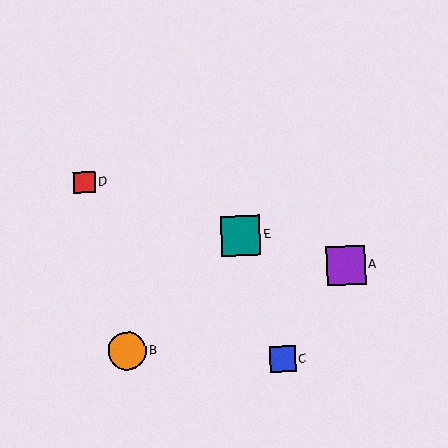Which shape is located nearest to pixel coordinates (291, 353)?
The blue square (labeled C) at (283, 359) is nearest to that location.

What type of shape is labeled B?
Shape B is an orange circle.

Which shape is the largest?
The teal square (labeled E) is the largest.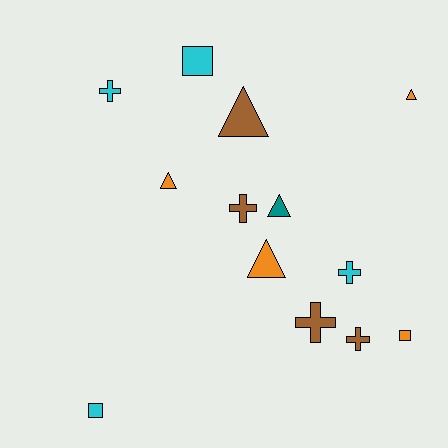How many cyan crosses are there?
There are 2 cyan crosses.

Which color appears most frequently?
Brown, with 4 objects.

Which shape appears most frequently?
Cross, with 5 objects.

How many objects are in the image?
There are 13 objects.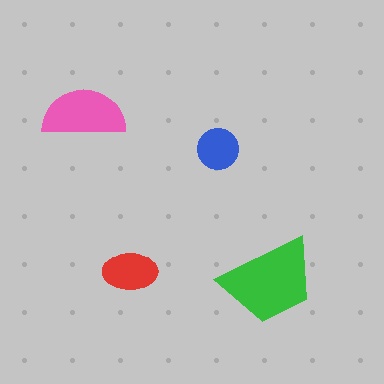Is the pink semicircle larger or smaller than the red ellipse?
Larger.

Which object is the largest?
The green trapezoid.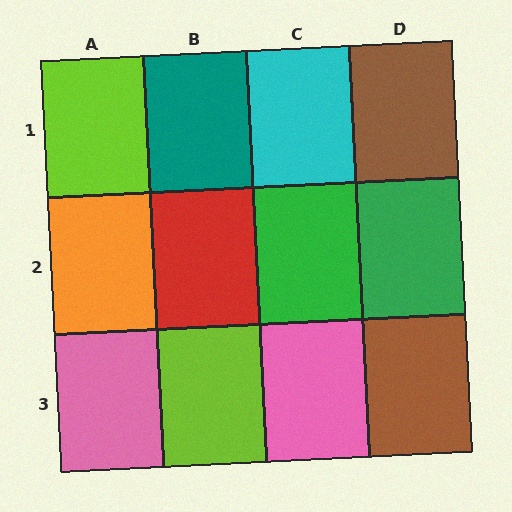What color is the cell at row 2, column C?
Green.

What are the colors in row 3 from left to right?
Pink, lime, pink, brown.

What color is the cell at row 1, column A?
Lime.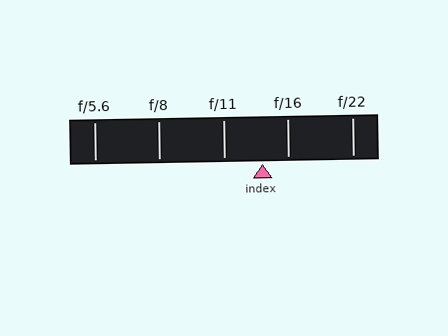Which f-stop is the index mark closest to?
The index mark is closest to f/16.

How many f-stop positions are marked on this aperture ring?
There are 5 f-stop positions marked.